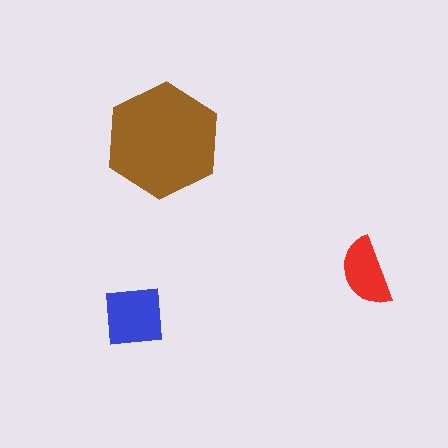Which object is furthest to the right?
The red semicircle is rightmost.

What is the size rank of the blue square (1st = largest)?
2nd.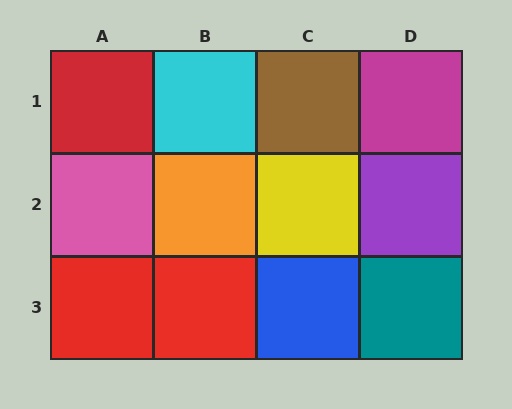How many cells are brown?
1 cell is brown.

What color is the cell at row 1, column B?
Cyan.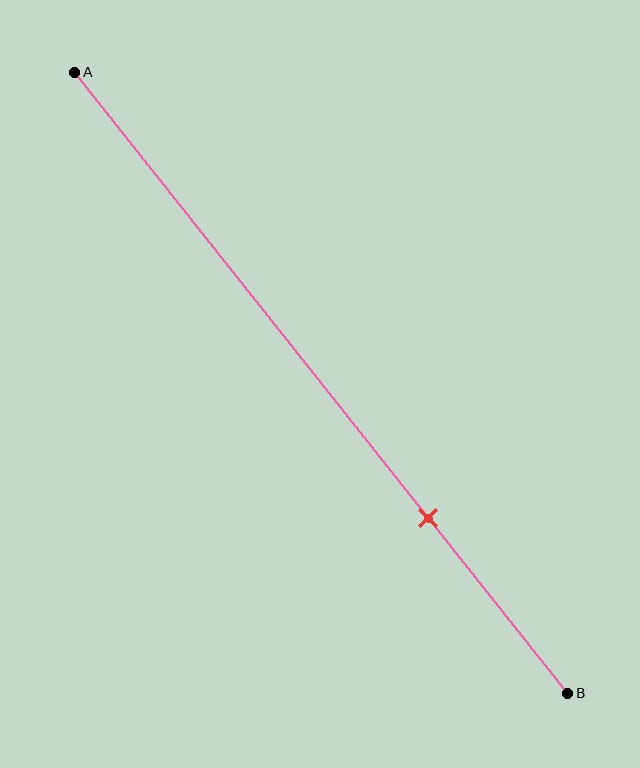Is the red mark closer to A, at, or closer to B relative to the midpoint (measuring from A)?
The red mark is closer to point B than the midpoint of segment AB.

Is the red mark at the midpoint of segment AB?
No, the mark is at about 70% from A, not at the 50% midpoint.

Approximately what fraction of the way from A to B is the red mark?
The red mark is approximately 70% of the way from A to B.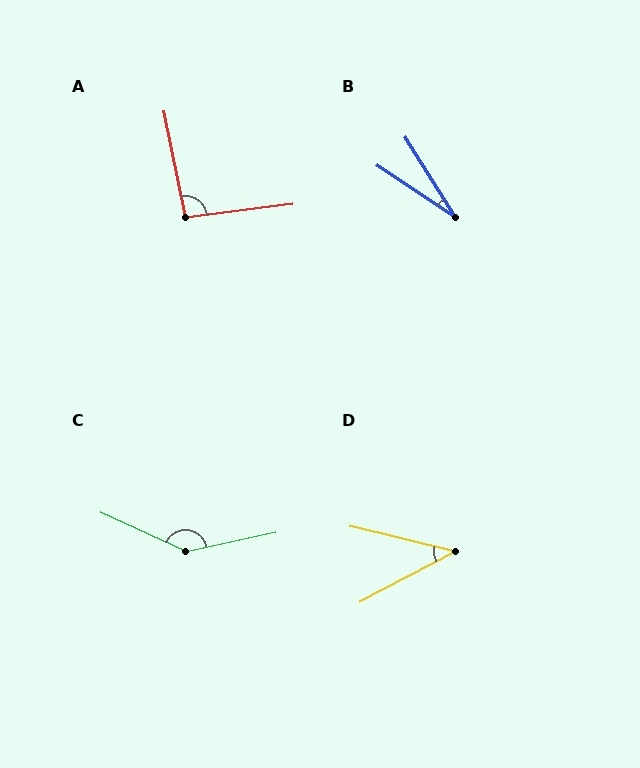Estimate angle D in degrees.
Approximately 41 degrees.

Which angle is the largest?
C, at approximately 143 degrees.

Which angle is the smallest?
B, at approximately 24 degrees.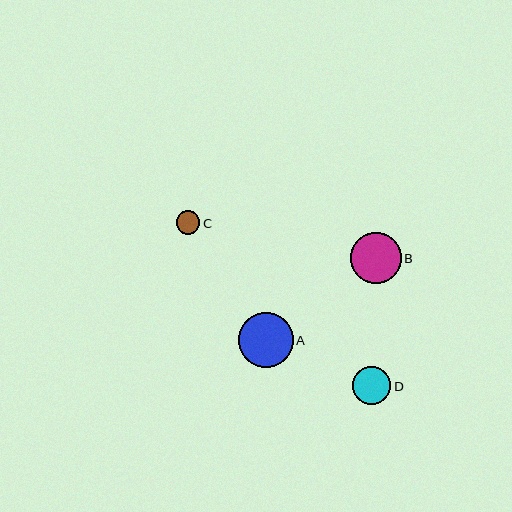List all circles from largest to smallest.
From largest to smallest: A, B, D, C.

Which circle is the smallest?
Circle C is the smallest with a size of approximately 23 pixels.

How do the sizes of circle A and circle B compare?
Circle A and circle B are approximately the same size.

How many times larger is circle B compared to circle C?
Circle B is approximately 2.1 times the size of circle C.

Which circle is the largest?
Circle A is the largest with a size of approximately 55 pixels.